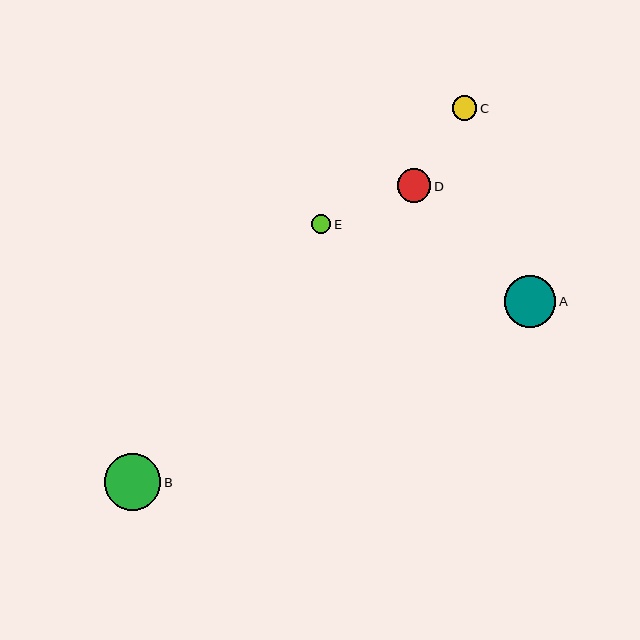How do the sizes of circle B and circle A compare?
Circle B and circle A are approximately the same size.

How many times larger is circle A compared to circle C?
Circle A is approximately 2.1 times the size of circle C.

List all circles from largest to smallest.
From largest to smallest: B, A, D, C, E.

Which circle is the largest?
Circle B is the largest with a size of approximately 57 pixels.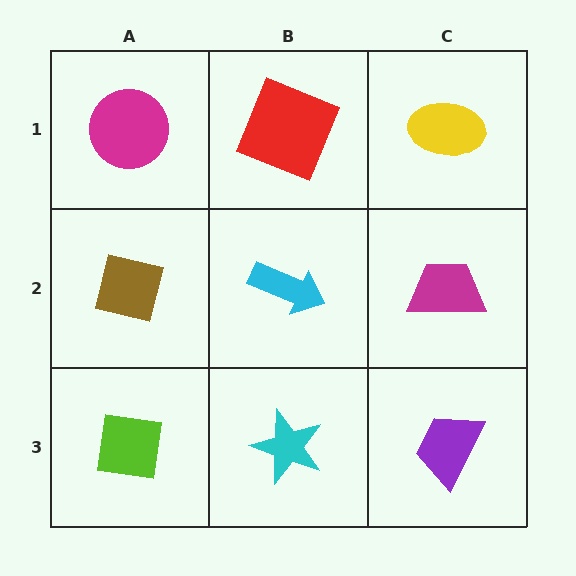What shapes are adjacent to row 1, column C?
A magenta trapezoid (row 2, column C), a red square (row 1, column B).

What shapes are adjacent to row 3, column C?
A magenta trapezoid (row 2, column C), a cyan star (row 3, column B).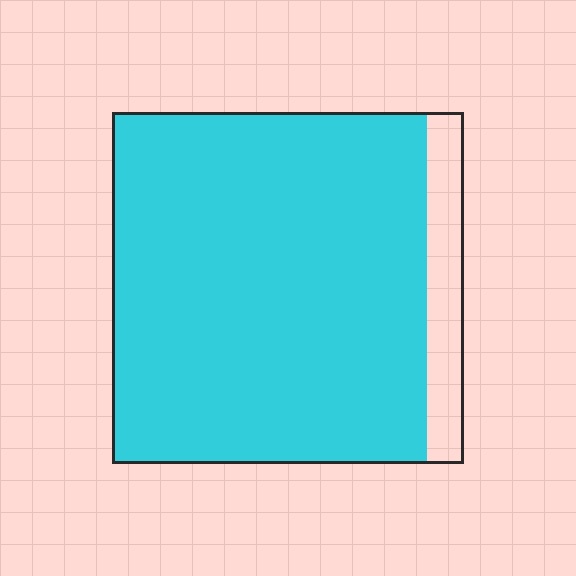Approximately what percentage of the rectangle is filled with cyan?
Approximately 90%.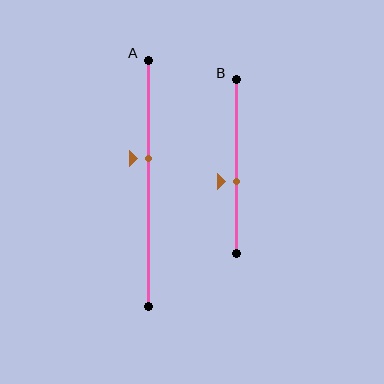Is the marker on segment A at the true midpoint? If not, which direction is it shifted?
No, the marker on segment A is shifted upward by about 10% of the segment length.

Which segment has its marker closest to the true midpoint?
Segment B has its marker closest to the true midpoint.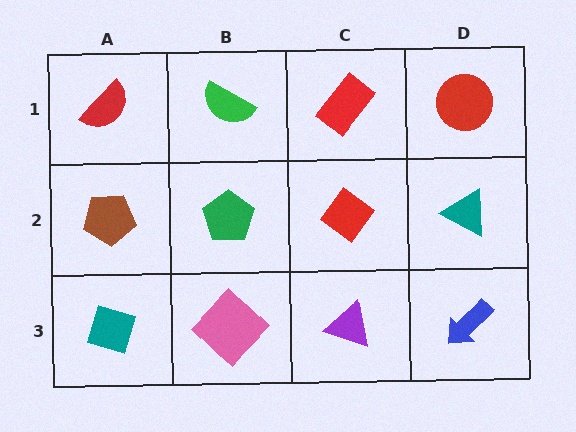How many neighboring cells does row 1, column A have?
2.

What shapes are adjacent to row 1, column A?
A brown pentagon (row 2, column A), a green semicircle (row 1, column B).